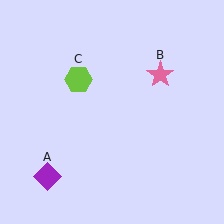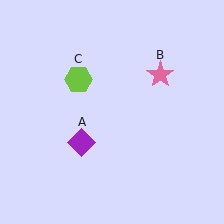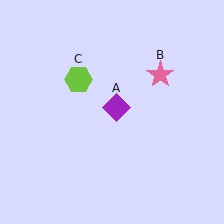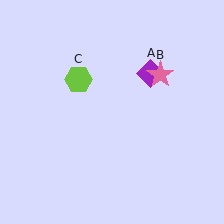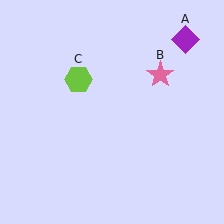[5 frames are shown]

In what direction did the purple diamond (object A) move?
The purple diamond (object A) moved up and to the right.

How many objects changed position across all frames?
1 object changed position: purple diamond (object A).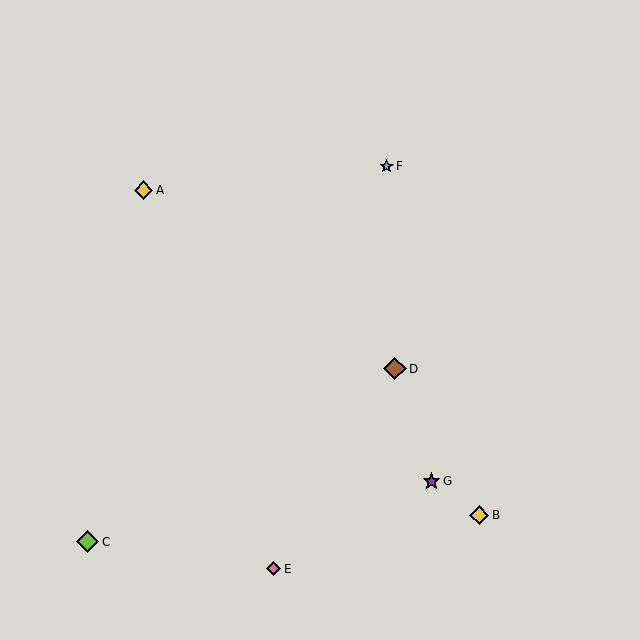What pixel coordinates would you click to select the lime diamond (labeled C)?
Click at (88, 542) to select the lime diamond C.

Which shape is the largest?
The brown diamond (labeled D) is the largest.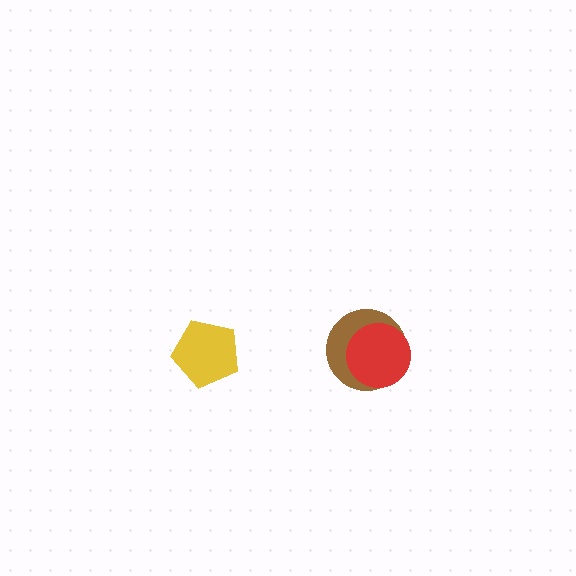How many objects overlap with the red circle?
1 object overlaps with the red circle.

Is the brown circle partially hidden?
Yes, it is partially covered by another shape.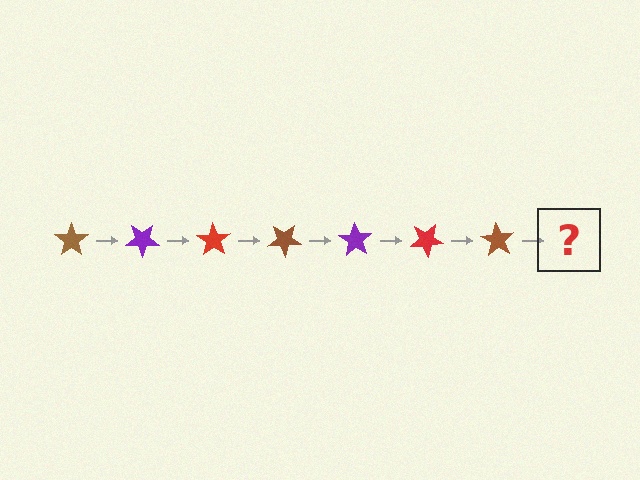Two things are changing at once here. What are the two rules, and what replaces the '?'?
The two rules are that it rotates 35 degrees each step and the color cycles through brown, purple, and red. The '?' should be a purple star, rotated 245 degrees from the start.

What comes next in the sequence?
The next element should be a purple star, rotated 245 degrees from the start.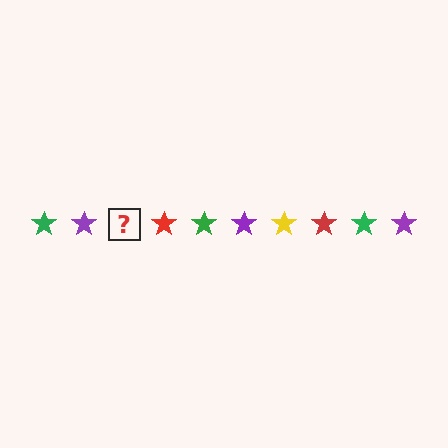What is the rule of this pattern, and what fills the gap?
The rule is that the pattern cycles through green, purple, yellow, red stars. The gap should be filled with a yellow star.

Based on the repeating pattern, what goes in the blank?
The blank should be a yellow star.